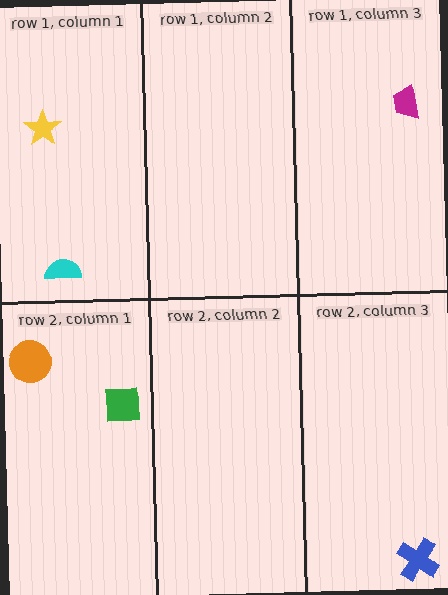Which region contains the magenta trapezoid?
The row 1, column 3 region.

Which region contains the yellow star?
The row 1, column 1 region.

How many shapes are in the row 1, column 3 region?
1.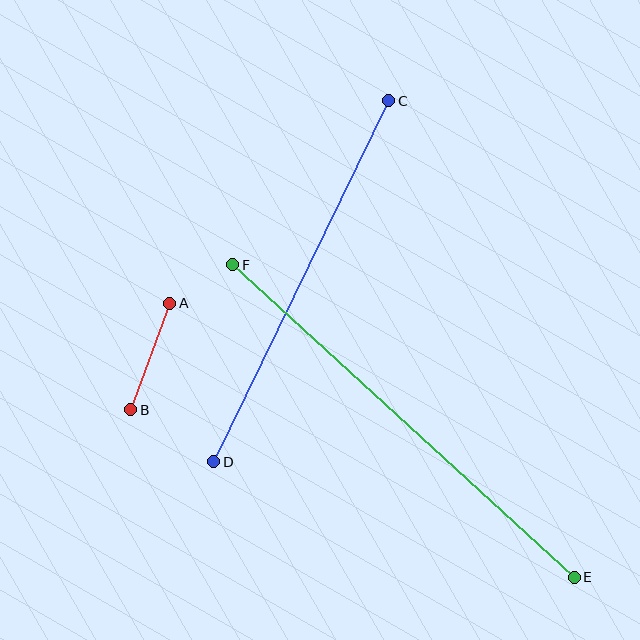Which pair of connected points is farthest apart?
Points E and F are farthest apart.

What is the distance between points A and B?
The distance is approximately 114 pixels.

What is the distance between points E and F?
The distance is approximately 463 pixels.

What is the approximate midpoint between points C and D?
The midpoint is at approximately (301, 281) pixels.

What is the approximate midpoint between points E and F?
The midpoint is at approximately (403, 421) pixels.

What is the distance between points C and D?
The distance is approximately 401 pixels.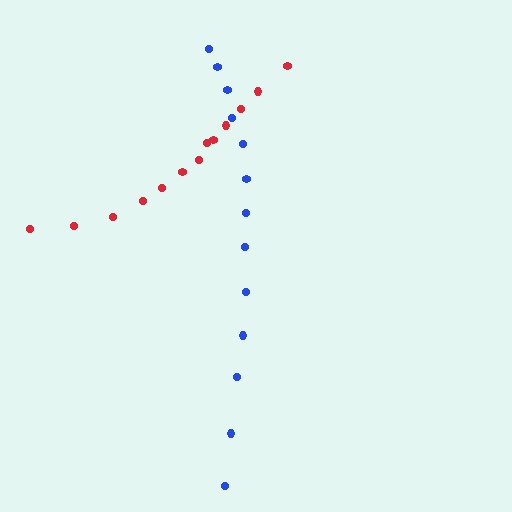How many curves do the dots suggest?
There are 2 distinct paths.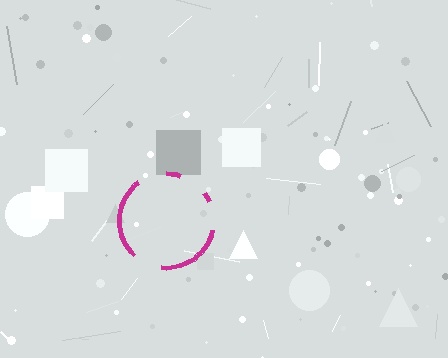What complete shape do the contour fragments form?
The contour fragments form a circle.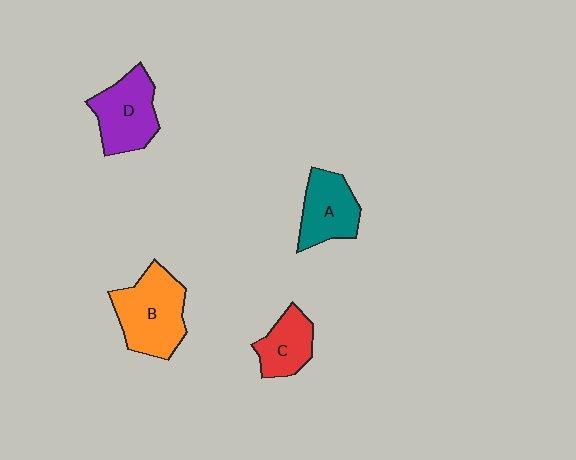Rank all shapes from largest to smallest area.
From largest to smallest: B (orange), D (purple), A (teal), C (red).